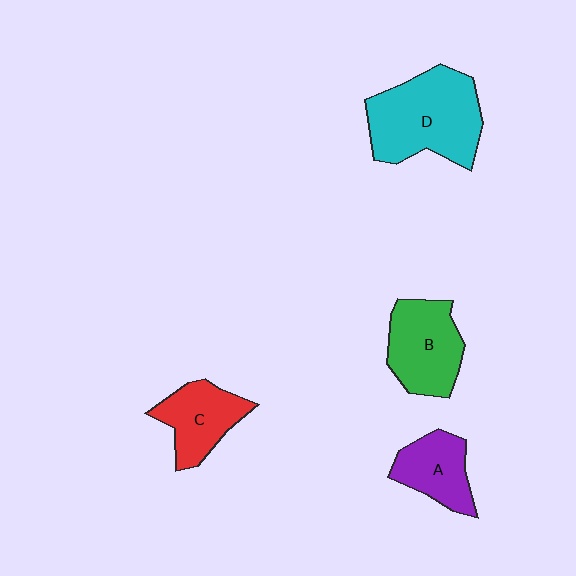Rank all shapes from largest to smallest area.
From largest to smallest: D (cyan), B (green), C (red), A (purple).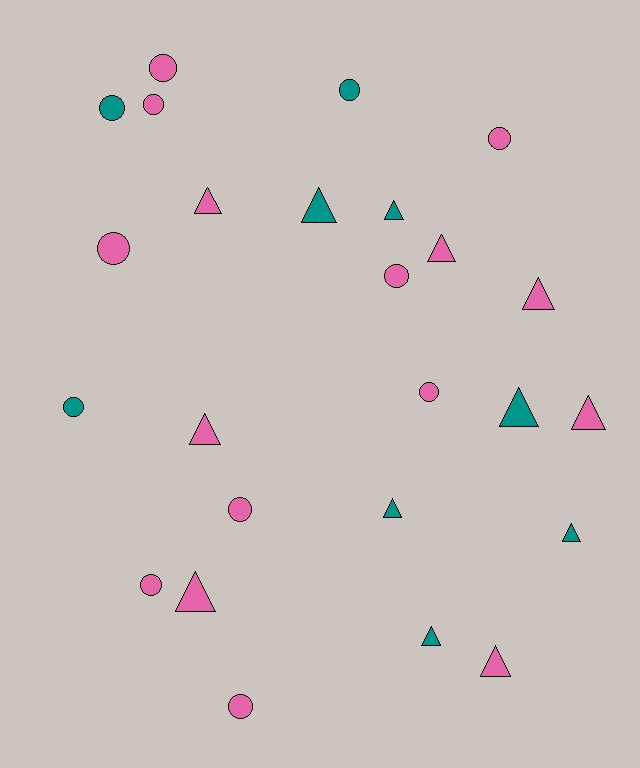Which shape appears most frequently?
Triangle, with 13 objects.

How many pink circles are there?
There are 9 pink circles.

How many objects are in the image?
There are 25 objects.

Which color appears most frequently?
Pink, with 16 objects.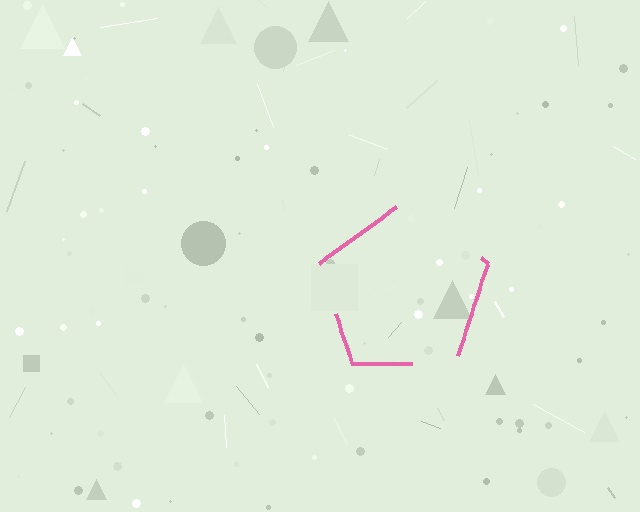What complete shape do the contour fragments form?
The contour fragments form a pentagon.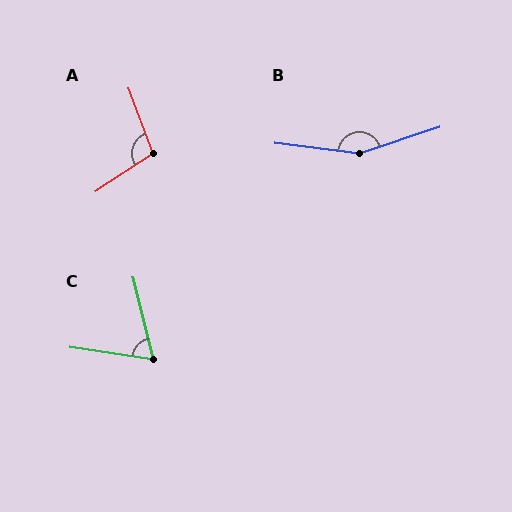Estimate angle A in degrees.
Approximately 102 degrees.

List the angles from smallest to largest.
C (68°), A (102°), B (155°).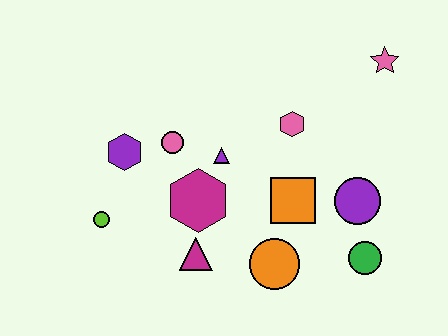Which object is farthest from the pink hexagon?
The lime circle is farthest from the pink hexagon.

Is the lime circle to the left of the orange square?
Yes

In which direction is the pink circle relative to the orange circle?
The pink circle is above the orange circle.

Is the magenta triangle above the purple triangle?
No